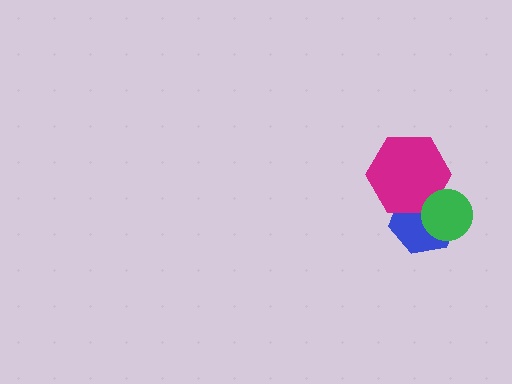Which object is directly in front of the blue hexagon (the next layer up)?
The magenta hexagon is directly in front of the blue hexagon.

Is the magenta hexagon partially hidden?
Yes, it is partially covered by another shape.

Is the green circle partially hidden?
No, no other shape covers it.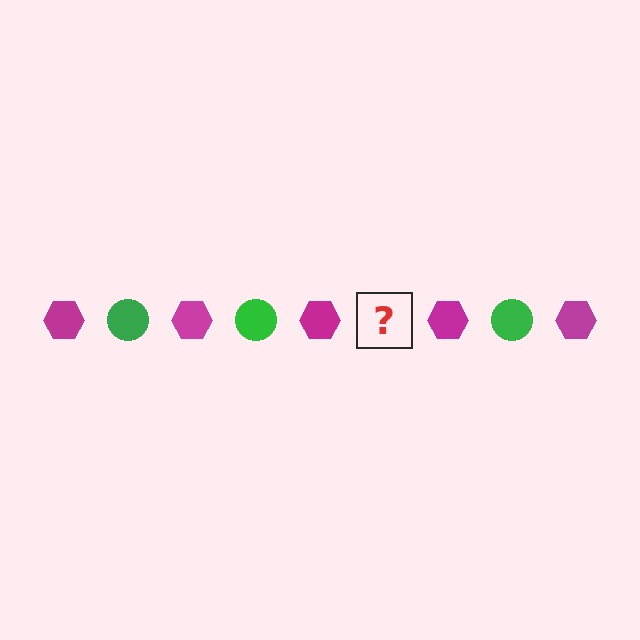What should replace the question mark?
The question mark should be replaced with a green circle.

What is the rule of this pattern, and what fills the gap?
The rule is that the pattern alternates between magenta hexagon and green circle. The gap should be filled with a green circle.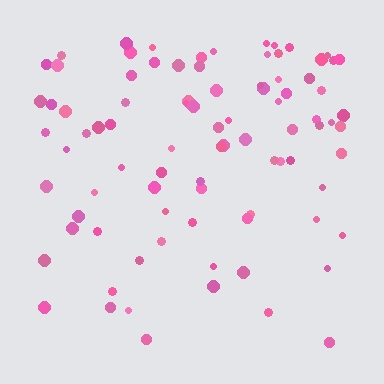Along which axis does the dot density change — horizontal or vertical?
Vertical.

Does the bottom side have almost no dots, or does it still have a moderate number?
Still a moderate number, just noticeably fewer than the top.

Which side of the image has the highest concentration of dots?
The top.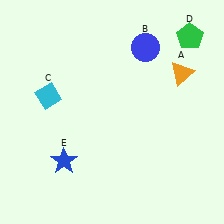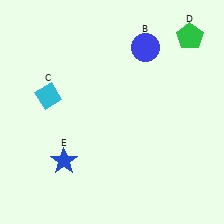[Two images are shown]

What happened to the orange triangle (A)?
The orange triangle (A) was removed in Image 2. It was in the top-right area of Image 1.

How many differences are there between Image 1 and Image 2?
There is 1 difference between the two images.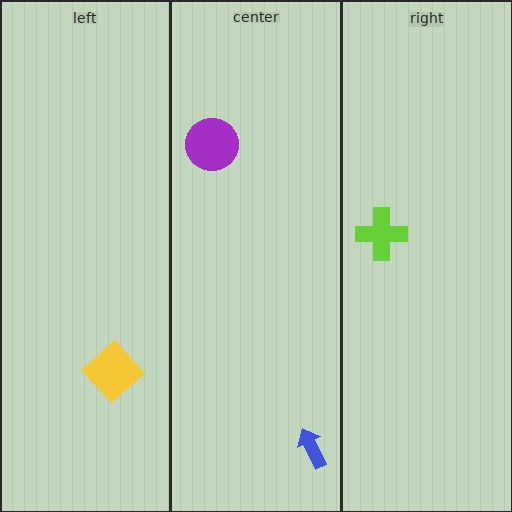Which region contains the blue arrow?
The center region.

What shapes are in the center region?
The purple circle, the blue arrow.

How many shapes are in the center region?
2.